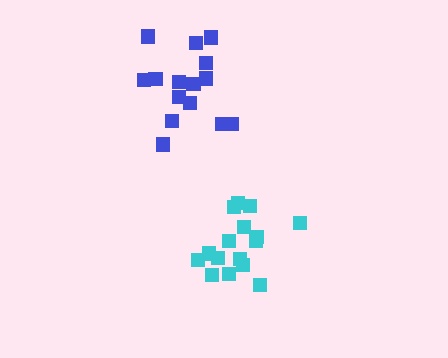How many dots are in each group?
Group 1: 16 dots, Group 2: 15 dots (31 total).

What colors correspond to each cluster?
The clusters are colored: cyan, blue.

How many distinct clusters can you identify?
There are 2 distinct clusters.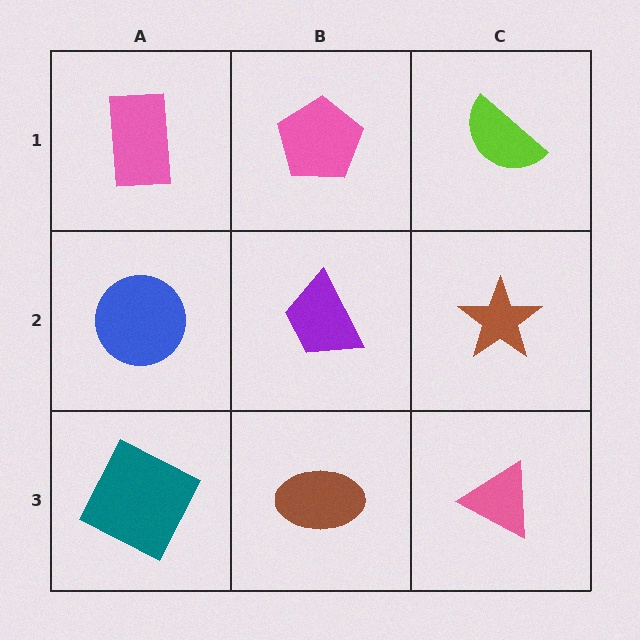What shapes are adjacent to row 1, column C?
A brown star (row 2, column C), a pink pentagon (row 1, column B).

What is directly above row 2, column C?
A lime semicircle.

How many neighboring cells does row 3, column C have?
2.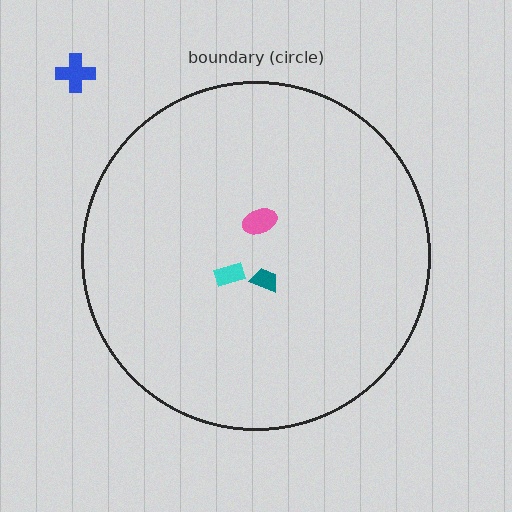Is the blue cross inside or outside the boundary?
Outside.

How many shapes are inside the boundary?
3 inside, 1 outside.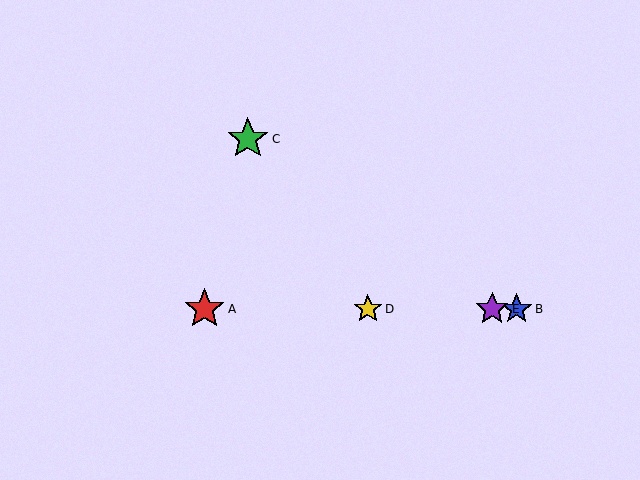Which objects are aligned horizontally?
Objects A, B, D, E are aligned horizontally.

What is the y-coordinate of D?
Object D is at y≈309.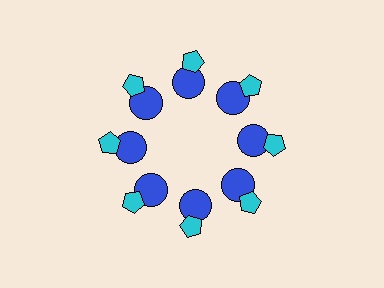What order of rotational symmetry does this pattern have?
This pattern has 8-fold rotational symmetry.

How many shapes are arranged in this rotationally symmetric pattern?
There are 16 shapes, arranged in 8 groups of 2.